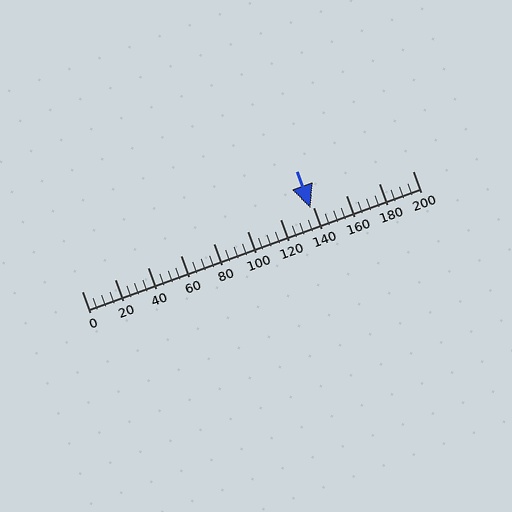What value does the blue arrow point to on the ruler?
The blue arrow points to approximately 138.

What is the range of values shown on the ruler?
The ruler shows values from 0 to 200.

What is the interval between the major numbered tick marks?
The major tick marks are spaced 20 units apart.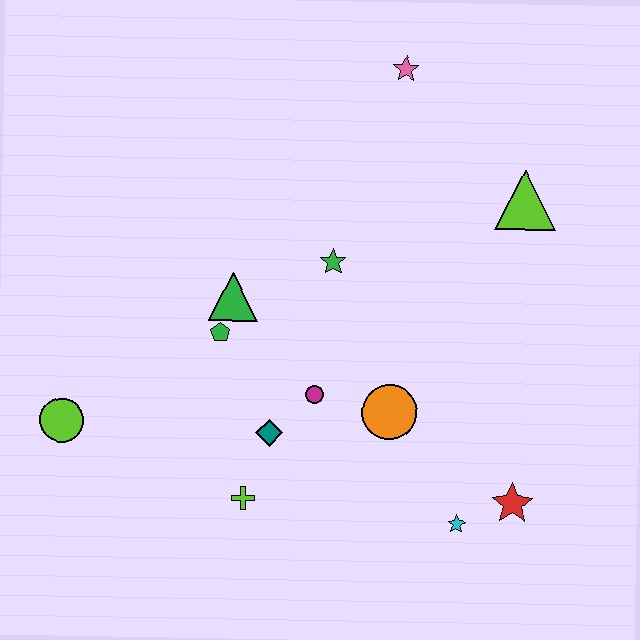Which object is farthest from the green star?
The lime circle is farthest from the green star.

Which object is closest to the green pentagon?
The green triangle is closest to the green pentagon.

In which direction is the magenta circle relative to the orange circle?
The magenta circle is to the left of the orange circle.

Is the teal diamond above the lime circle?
No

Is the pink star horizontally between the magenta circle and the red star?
Yes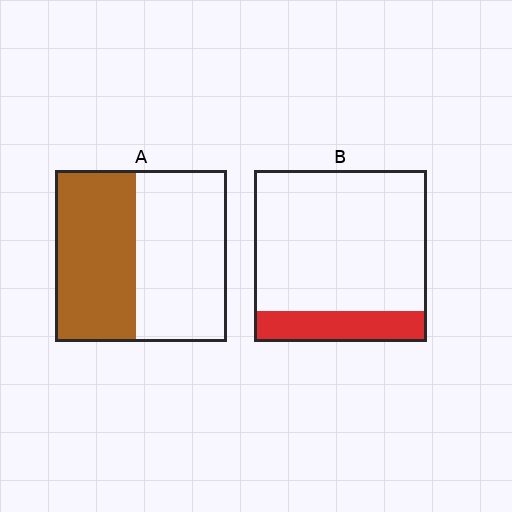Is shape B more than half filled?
No.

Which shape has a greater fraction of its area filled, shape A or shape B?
Shape A.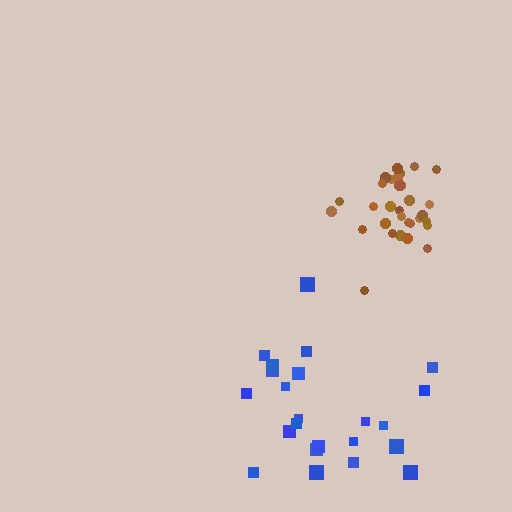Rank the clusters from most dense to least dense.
brown, blue.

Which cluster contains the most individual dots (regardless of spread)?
Brown (32).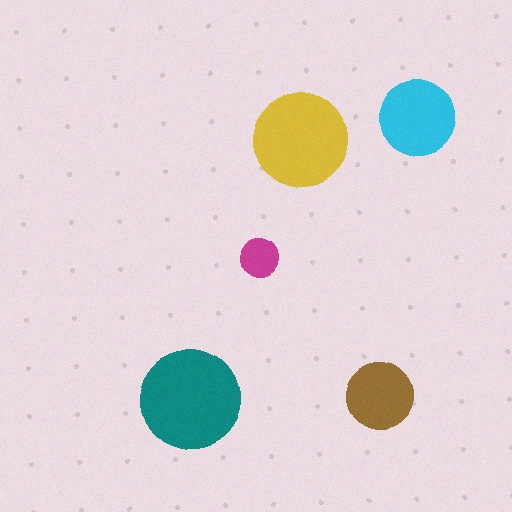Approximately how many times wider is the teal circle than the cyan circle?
About 1.5 times wider.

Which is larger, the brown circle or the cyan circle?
The cyan one.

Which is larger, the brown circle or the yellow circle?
The yellow one.